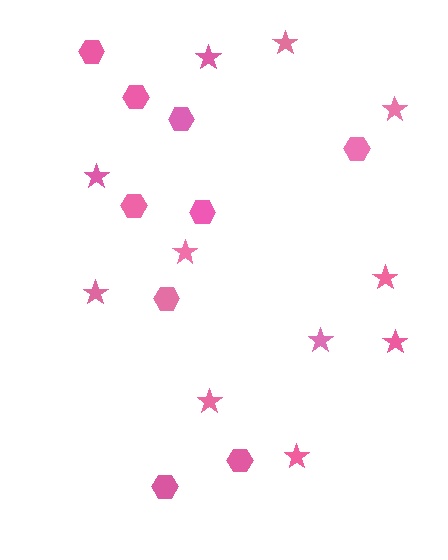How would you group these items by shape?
There are 2 groups: one group of hexagons (9) and one group of stars (11).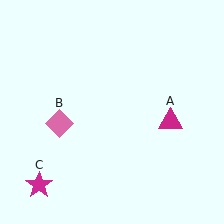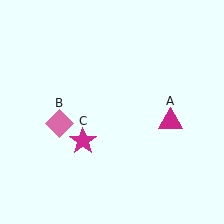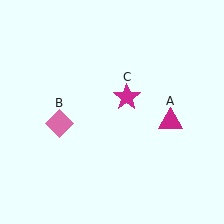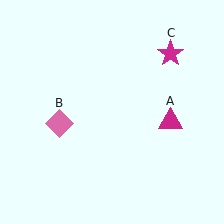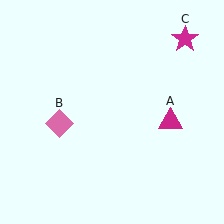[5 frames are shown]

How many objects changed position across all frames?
1 object changed position: magenta star (object C).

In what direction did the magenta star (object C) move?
The magenta star (object C) moved up and to the right.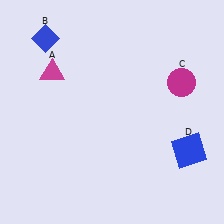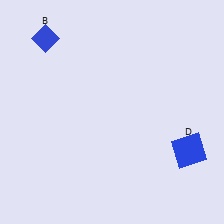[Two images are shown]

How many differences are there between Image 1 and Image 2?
There are 2 differences between the two images.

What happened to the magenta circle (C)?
The magenta circle (C) was removed in Image 2. It was in the top-right area of Image 1.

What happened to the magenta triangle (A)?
The magenta triangle (A) was removed in Image 2. It was in the top-left area of Image 1.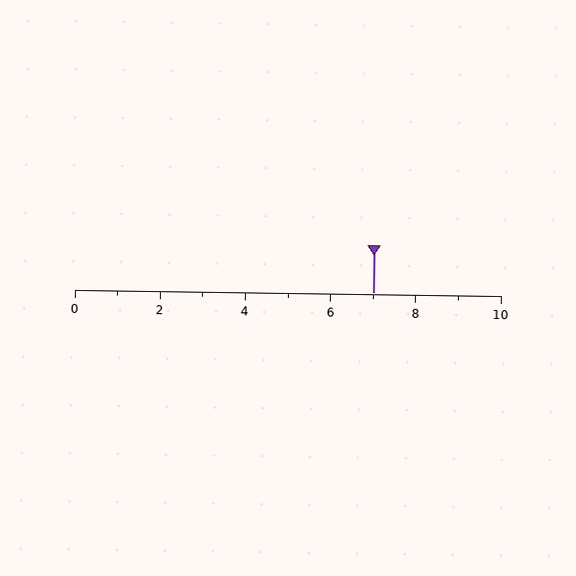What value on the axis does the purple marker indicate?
The marker indicates approximately 7.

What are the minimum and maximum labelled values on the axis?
The axis runs from 0 to 10.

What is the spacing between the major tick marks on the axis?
The major ticks are spaced 2 apart.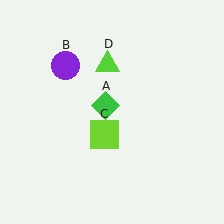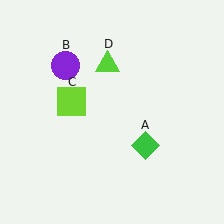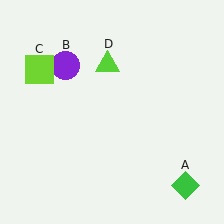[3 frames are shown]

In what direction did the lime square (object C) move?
The lime square (object C) moved up and to the left.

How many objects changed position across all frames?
2 objects changed position: green diamond (object A), lime square (object C).